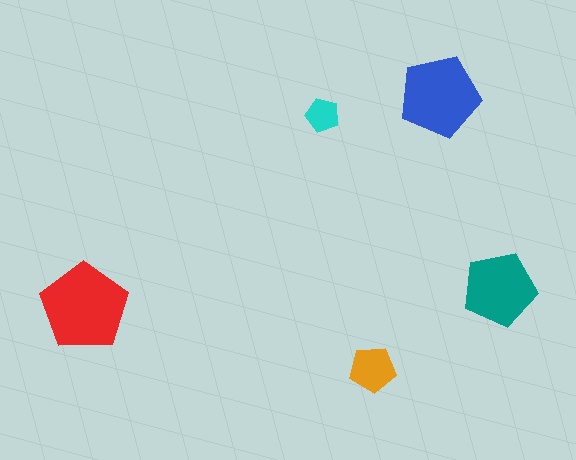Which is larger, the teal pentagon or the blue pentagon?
The blue one.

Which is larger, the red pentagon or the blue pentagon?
The red one.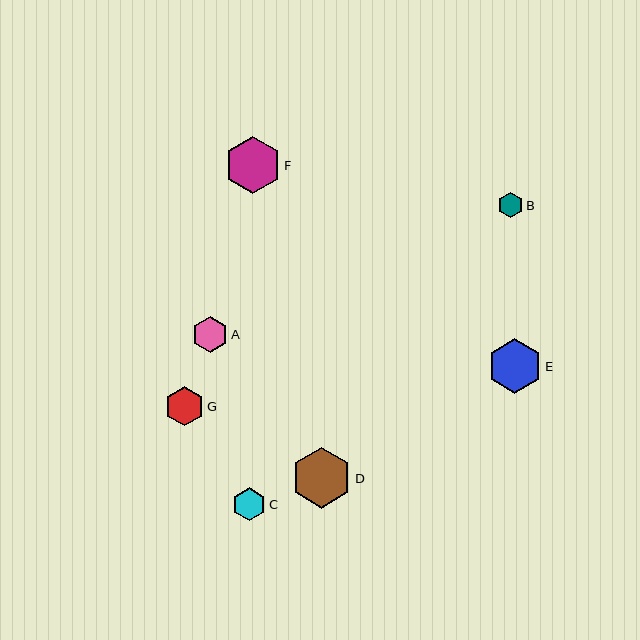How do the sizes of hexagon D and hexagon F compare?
Hexagon D and hexagon F are approximately the same size.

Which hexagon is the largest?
Hexagon D is the largest with a size of approximately 61 pixels.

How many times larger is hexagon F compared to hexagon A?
Hexagon F is approximately 1.6 times the size of hexagon A.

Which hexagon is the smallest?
Hexagon B is the smallest with a size of approximately 26 pixels.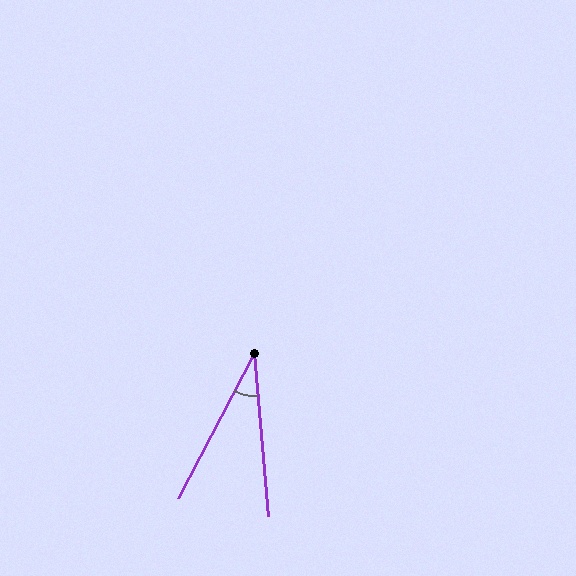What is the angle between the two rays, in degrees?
Approximately 32 degrees.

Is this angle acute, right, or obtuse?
It is acute.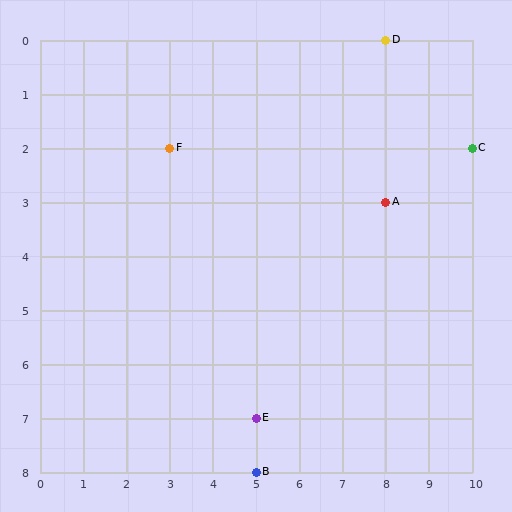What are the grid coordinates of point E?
Point E is at grid coordinates (5, 7).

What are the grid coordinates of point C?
Point C is at grid coordinates (10, 2).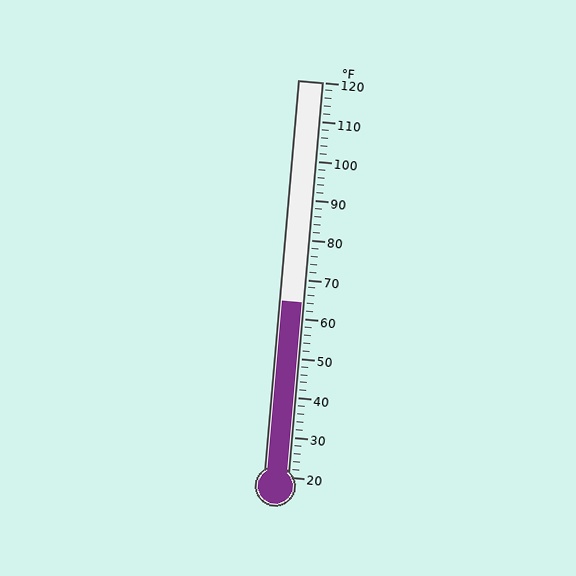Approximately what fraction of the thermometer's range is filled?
The thermometer is filled to approximately 45% of its range.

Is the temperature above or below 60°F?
The temperature is above 60°F.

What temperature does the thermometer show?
The thermometer shows approximately 64°F.